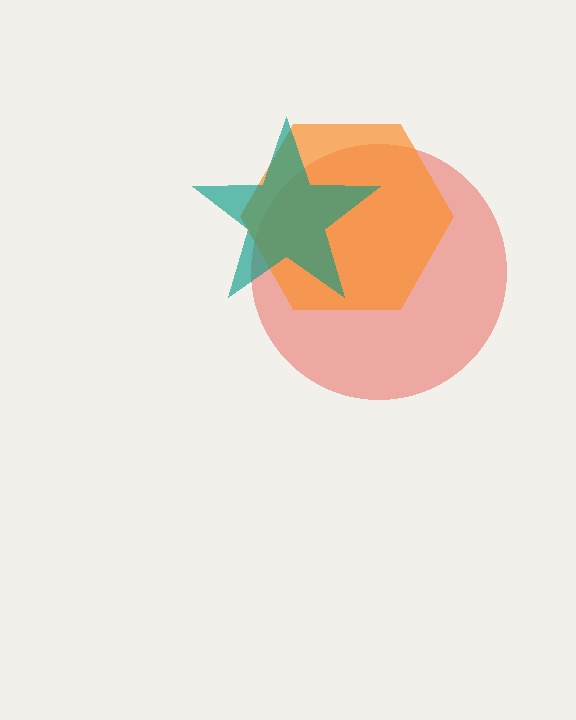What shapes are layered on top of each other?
The layered shapes are: a red circle, an orange hexagon, a teal star.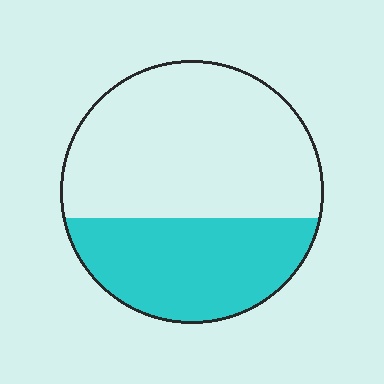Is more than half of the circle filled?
No.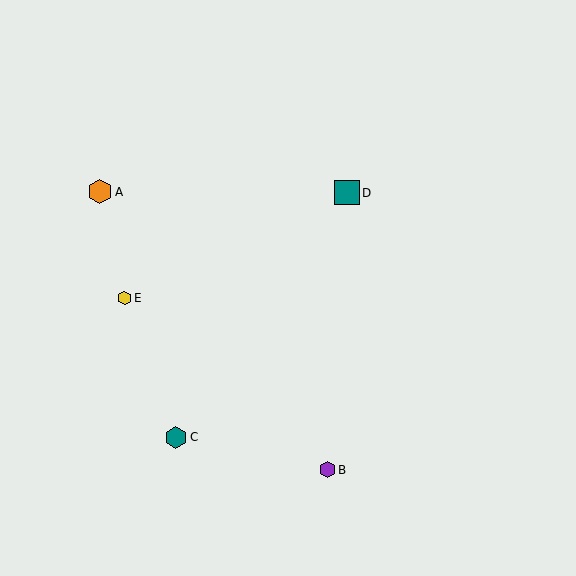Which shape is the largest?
The orange hexagon (labeled A) is the largest.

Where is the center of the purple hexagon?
The center of the purple hexagon is at (327, 470).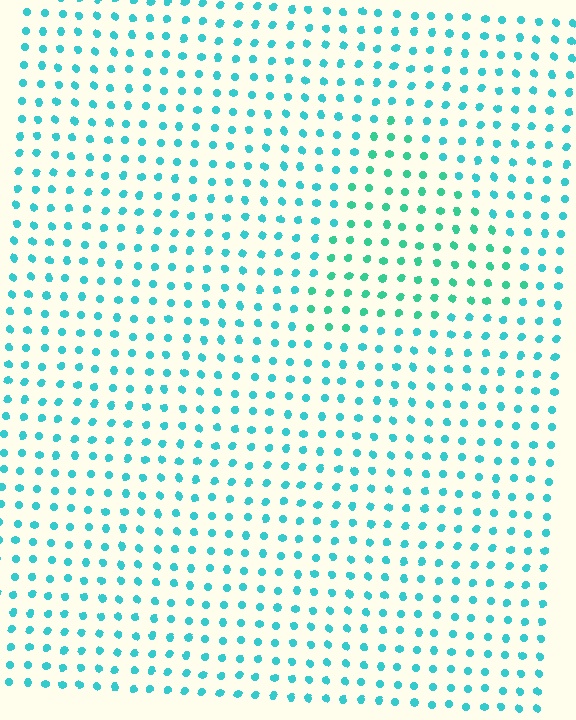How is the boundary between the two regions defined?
The boundary is defined purely by a slight shift in hue (about 24 degrees). Spacing, size, and orientation are identical on both sides.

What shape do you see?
I see a triangle.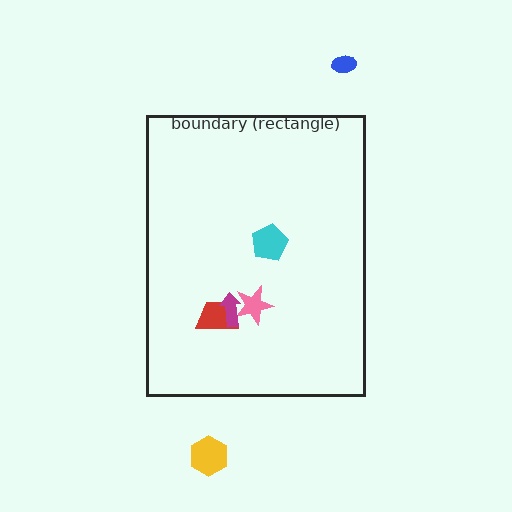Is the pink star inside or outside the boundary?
Inside.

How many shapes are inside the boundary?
4 inside, 2 outside.